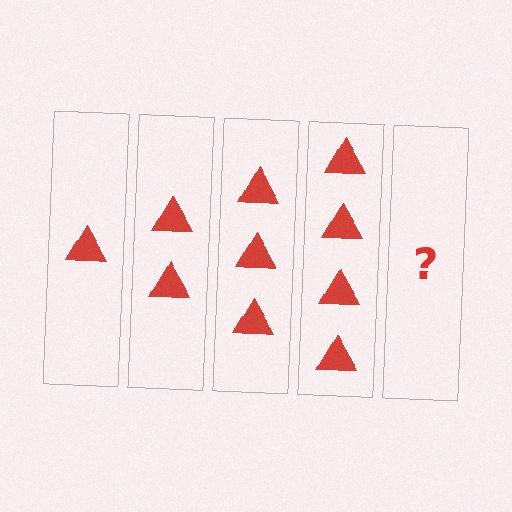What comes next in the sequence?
The next element should be 5 triangles.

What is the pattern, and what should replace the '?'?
The pattern is that each step adds one more triangle. The '?' should be 5 triangles.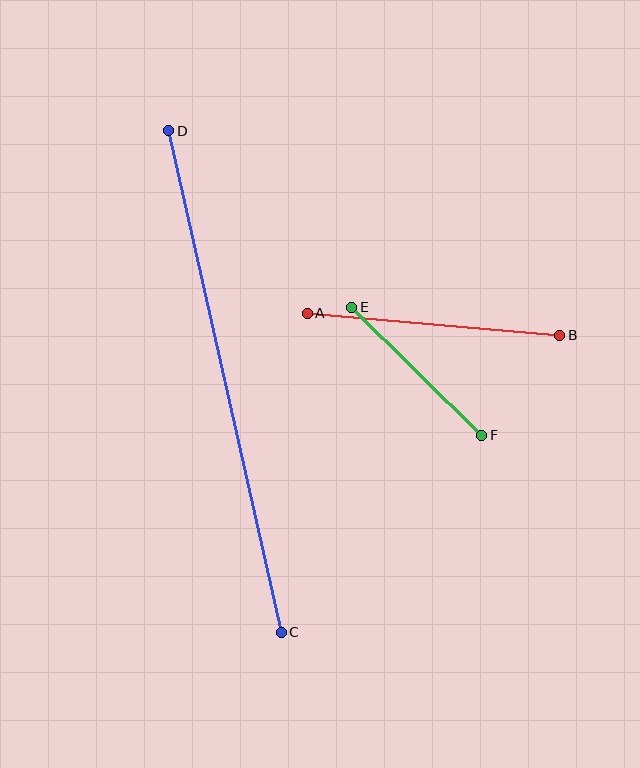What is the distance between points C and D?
The distance is approximately 514 pixels.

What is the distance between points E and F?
The distance is approximately 182 pixels.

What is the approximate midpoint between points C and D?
The midpoint is at approximately (225, 381) pixels.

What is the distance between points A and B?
The distance is approximately 253 pixels.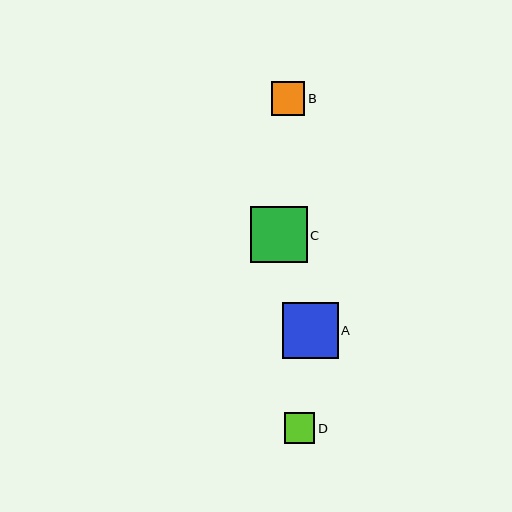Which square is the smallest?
Square D is the smallest with a size of approximately 31 pixels.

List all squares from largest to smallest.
From largest to smallest: C, A, B, D.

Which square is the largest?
Square C is the largest with a size of approximately 57 pixels.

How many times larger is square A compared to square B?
Square A is approximately 1.7 times the size of square B.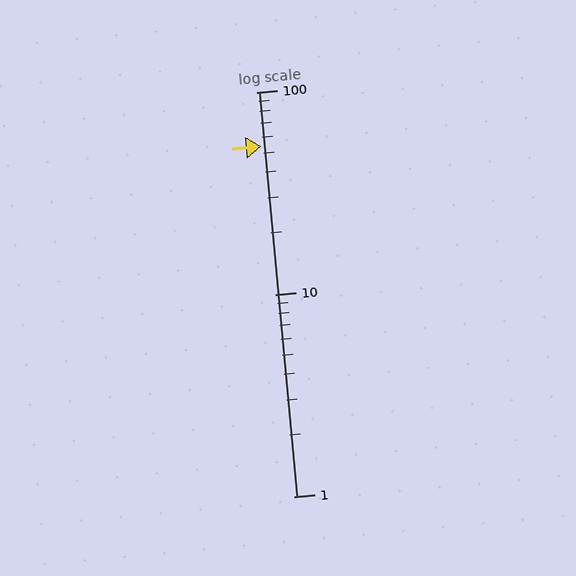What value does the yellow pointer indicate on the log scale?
The pointer indicates approximately 54.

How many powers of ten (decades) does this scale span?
The scale spans 2 decades, from 1 to 100.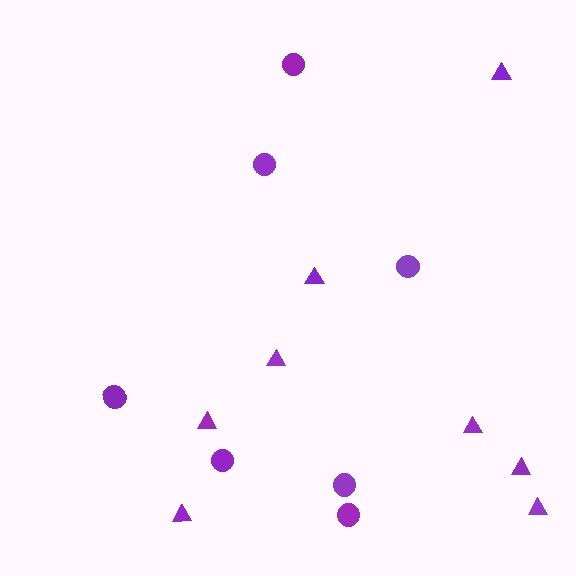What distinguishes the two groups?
There are 2 groups: one group of circles (7) and one group of triangles (8).